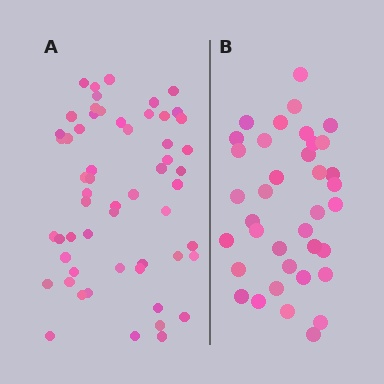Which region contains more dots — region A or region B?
Region A (the left region) has more dots.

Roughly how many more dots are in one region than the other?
Region A has approximately 20 more dots than region B.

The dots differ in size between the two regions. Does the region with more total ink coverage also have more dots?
No. Region B has more total ink coverage because its dots are larger, but region A actually contains more individual dots. Total area can be misleading — the number of items is what matters here.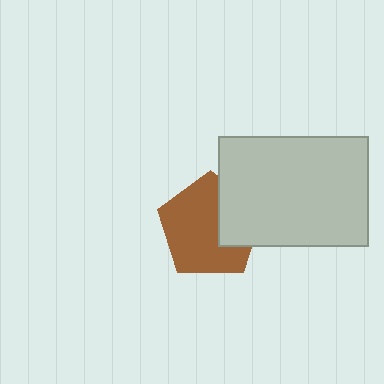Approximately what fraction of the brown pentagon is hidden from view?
Roughly 31% of the brown pentagon is hidden behind the light gray rectangle.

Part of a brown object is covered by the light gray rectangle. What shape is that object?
It is a pentagon.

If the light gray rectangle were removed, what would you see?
You would see the complete brown pentagon.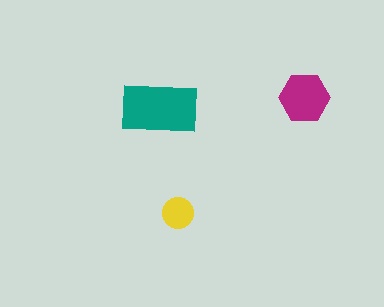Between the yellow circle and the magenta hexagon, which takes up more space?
The magenta hexagon.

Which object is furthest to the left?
The teal rectangle is leftmost.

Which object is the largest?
The teal rectangle.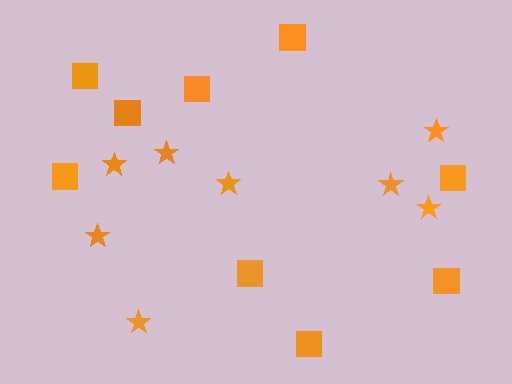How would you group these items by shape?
There are 2 groups: one group of stars (8) and one group of squares (9).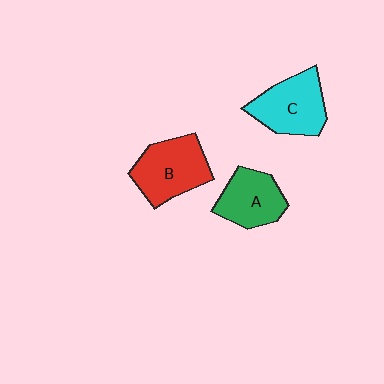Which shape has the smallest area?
Shape A (green).